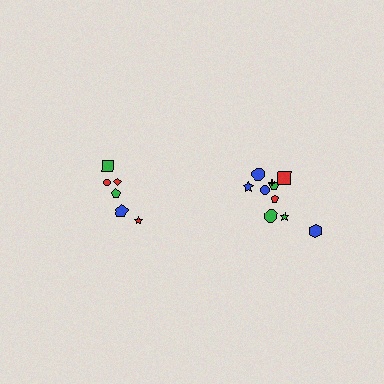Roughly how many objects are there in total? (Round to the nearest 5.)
Roughly 15 objects in total.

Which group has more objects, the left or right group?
The right group.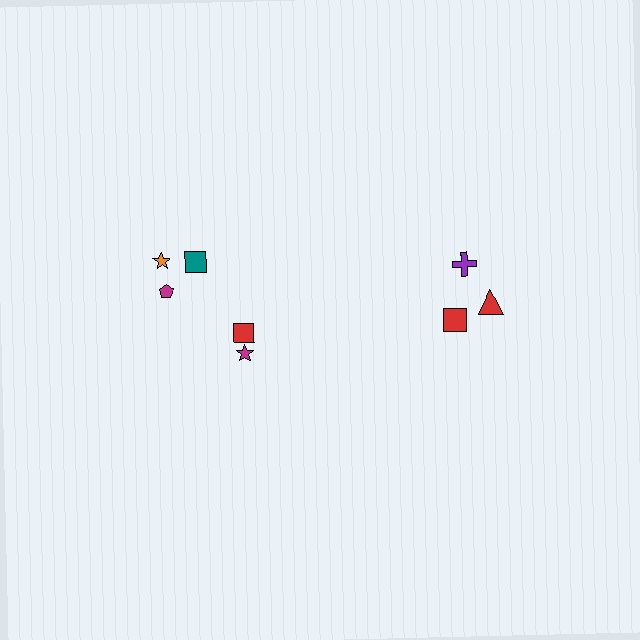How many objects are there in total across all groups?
There are 8 objects.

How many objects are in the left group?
There are 5 objects.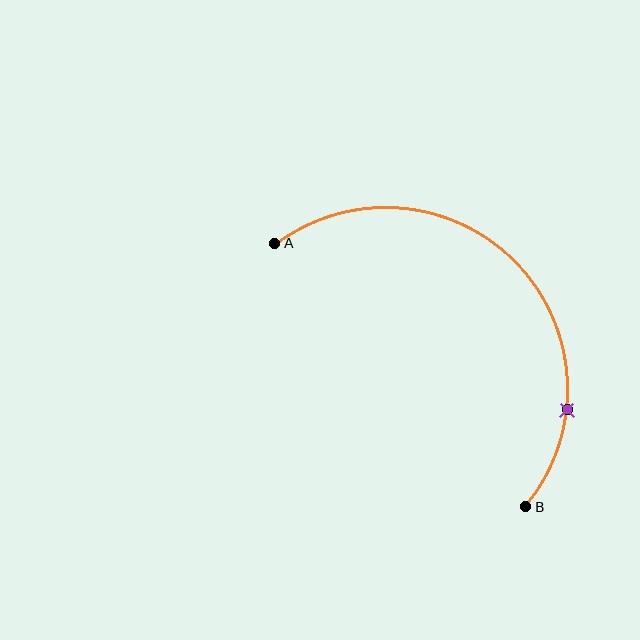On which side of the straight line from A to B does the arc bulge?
The arc bulges above and to the right of the straight line connecting A and B.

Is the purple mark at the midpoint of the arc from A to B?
No. The purple mark lies on the arc but is closer to endpoint B. The arc midpoint would be at the point on the curve equidistant along the arc from both A and B.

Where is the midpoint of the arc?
The arc midpoint is the point on the curve farthest from the straight line joining A and B. It sits above and to the right of that line.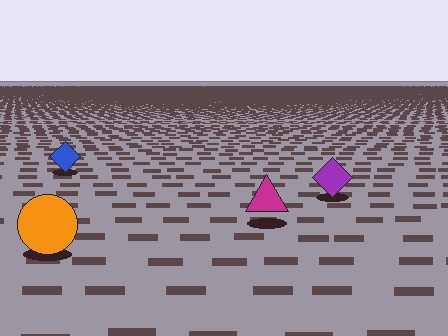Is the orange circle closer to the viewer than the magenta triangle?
Yes. The orange circle is closer — you can tell from the texture gradient: the ground texture is coarser near it.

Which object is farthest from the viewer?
The blue diamond is farthest from the viewer. It appears smaller and the ground texture around it is denser.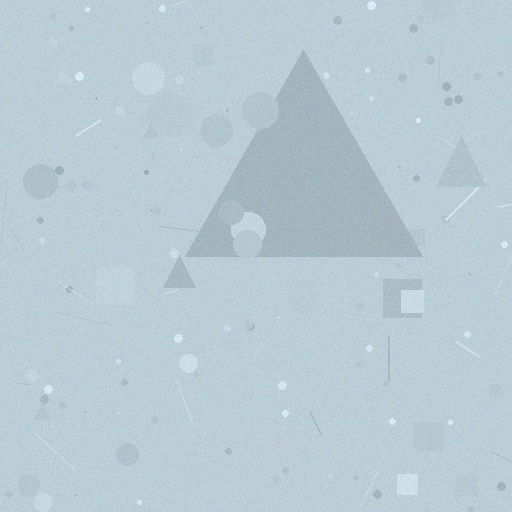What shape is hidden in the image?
A triangle is hidden in the image.